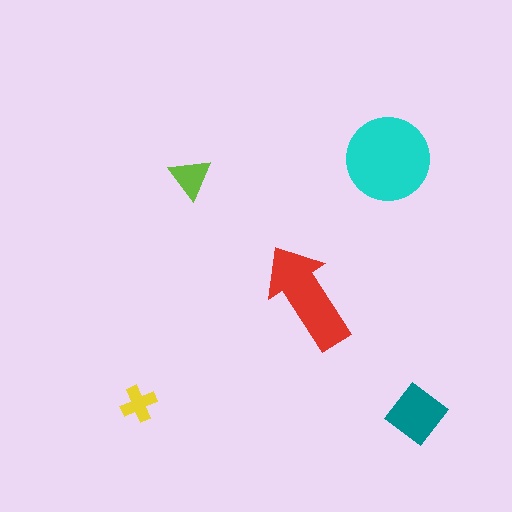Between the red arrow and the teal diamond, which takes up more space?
The red arrow.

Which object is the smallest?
The yellow cross.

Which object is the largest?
The cyan circle.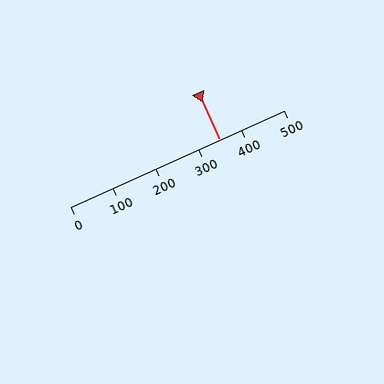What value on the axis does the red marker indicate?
The marker indicates approximately 350.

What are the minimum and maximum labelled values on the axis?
The axis runs from 0 to 500.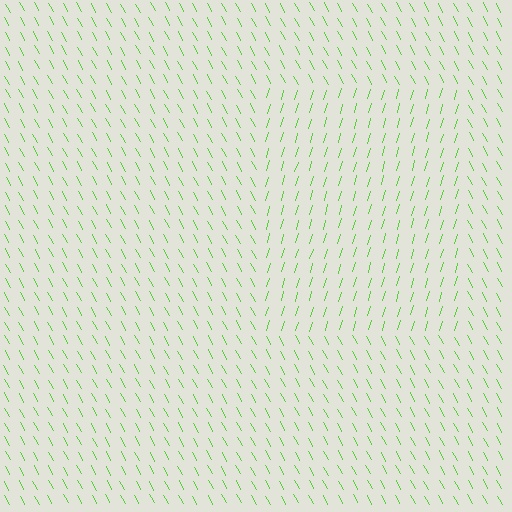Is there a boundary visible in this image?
Yes, there is a texture boundary formed by a change in line orientation.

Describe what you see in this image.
The image is filled with small lime line segments. A rectangle region in the image has lines oriented differently from the surrounding lines, creating a visible texture boundary.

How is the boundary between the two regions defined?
The boundary is defined purely by a change in line orientation (approximately 45 degrees difference). All lines are the same color and thickness.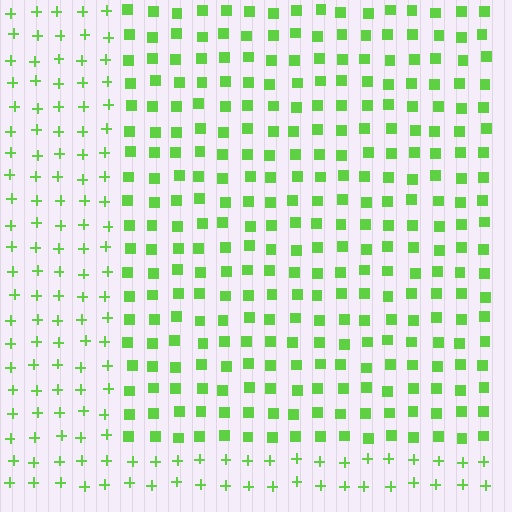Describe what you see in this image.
The image is filled with small lime elements arranged in a uniform grid. A rectangle-shaped region contains squares, while the surrounding area contains plus signs. The boundary is defined purely by the change in element shape.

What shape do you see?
I see a rectangle.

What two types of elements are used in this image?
The image uses squares inside the rectangle region and plus signs outside it.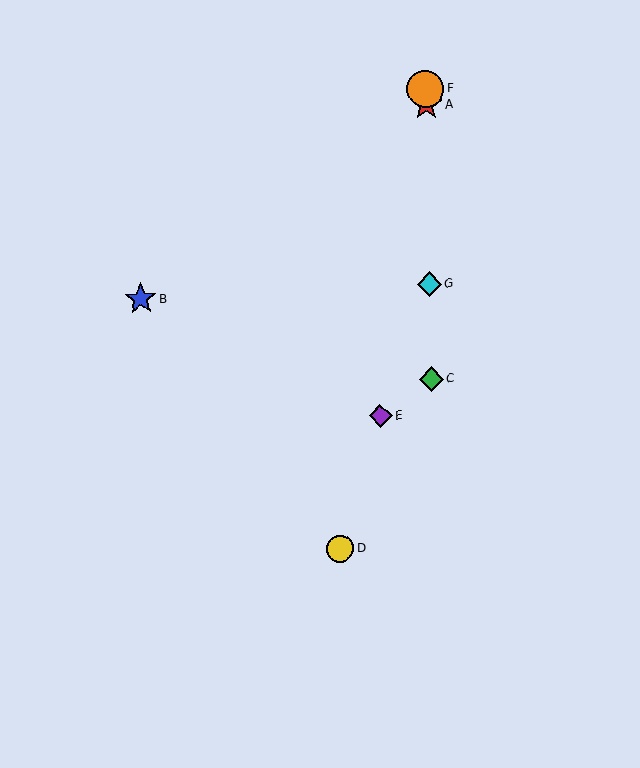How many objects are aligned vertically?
4 objects (A, C, F, G) are aligned vertically.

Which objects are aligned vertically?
Objects A, C, F, G are aligned vertically.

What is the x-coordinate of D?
Object D is at x≈340.